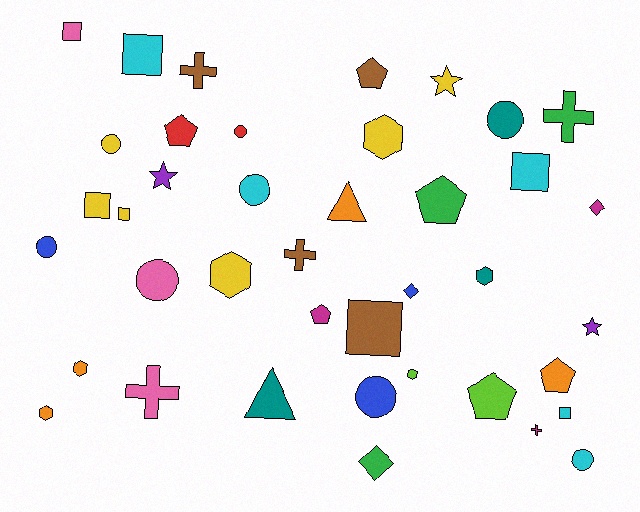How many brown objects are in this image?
There are 4 brown objects.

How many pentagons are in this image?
There are 6 pentagons.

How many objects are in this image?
There are 40 objects.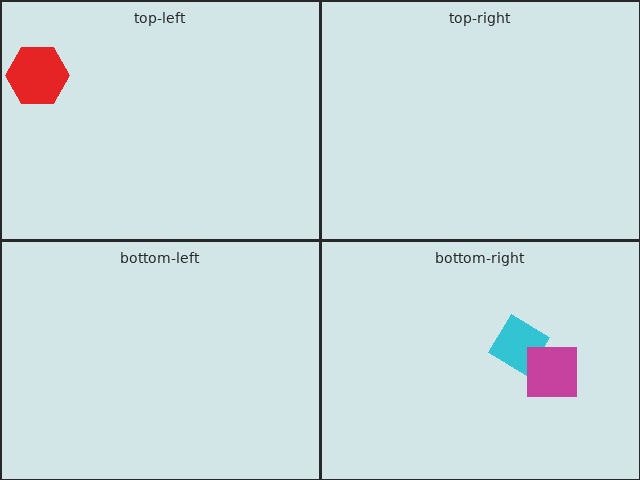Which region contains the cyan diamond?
The bottom-right region.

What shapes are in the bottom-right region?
The cyan diamond, the magenta square.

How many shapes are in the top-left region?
1.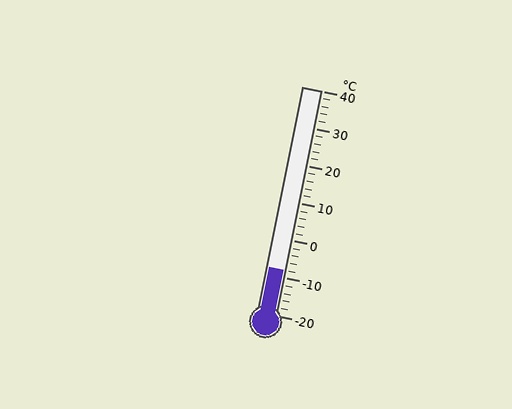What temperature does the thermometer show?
The thermometer shows approximately -8°C.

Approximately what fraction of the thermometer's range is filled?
The thermometer is filled to approximately 20% of its range.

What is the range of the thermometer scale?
The thermometer scale ranges from -20°C to 40°C.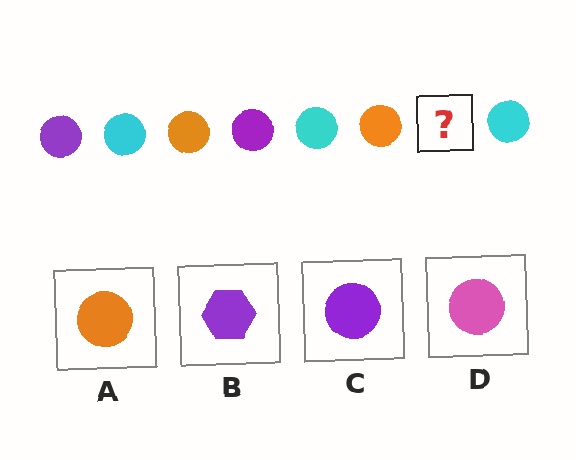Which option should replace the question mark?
Option C.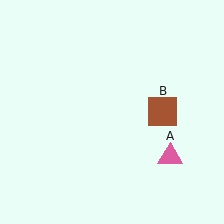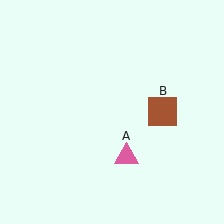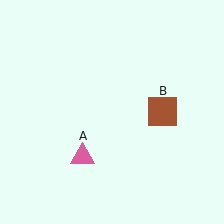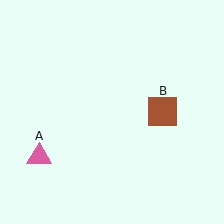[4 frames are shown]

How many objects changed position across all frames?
1 object changed position: pink triangle (object A).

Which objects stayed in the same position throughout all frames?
Brown square (object B) remained stationary.